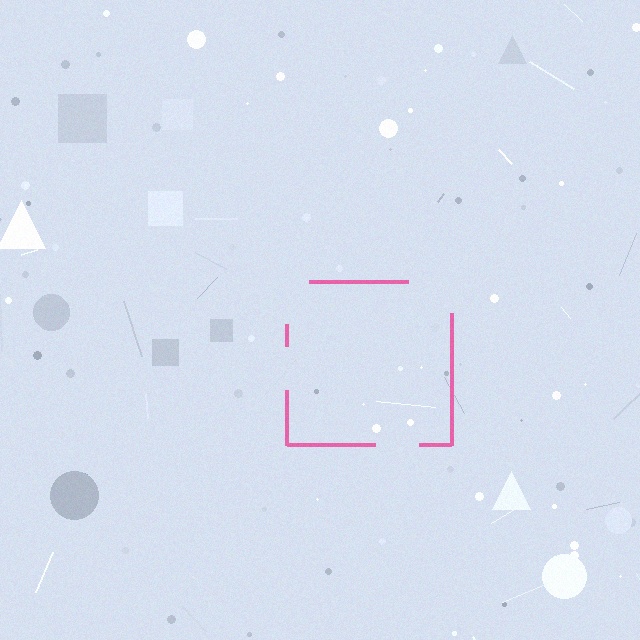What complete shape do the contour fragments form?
The contour fragments form a square.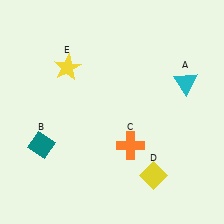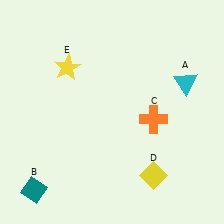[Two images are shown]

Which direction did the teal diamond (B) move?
The teal diamond (B) moved down.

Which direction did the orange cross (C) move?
The orange cross (C) moved up.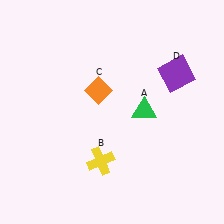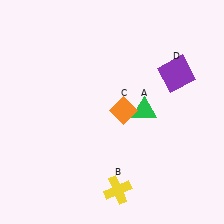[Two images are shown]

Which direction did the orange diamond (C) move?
The orange diamond (C) moved right.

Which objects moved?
The objects that moved are: the yellow cross (B), the orange diamond (C).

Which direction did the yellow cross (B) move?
The yellow cross (B) moved down.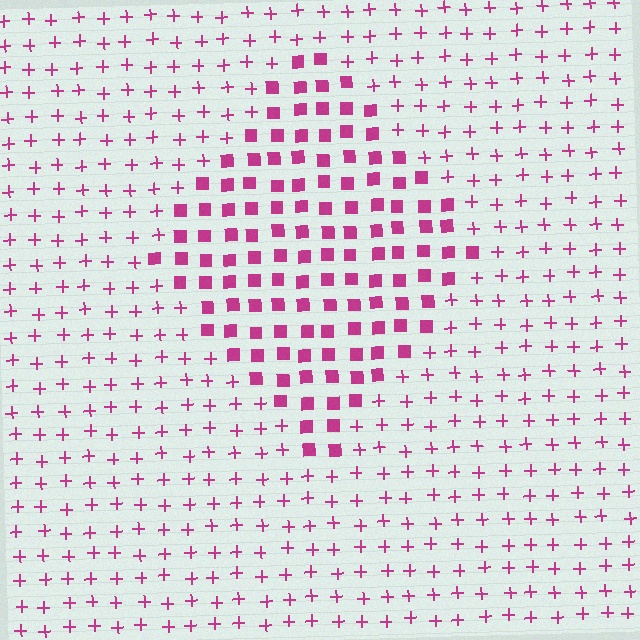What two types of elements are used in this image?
The image uses squares inside the diamond region and plus signs outside it.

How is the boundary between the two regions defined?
The boundary is defined by a change in element shape: squares inside vs. plus signs outside. All elements share the same color and spacing.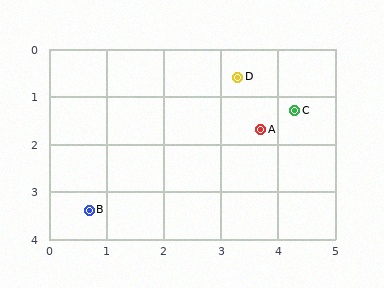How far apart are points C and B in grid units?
Points C and B are about 4.2 grid units apart.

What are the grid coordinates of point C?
Point C is at approximately (4.3, 1.3).